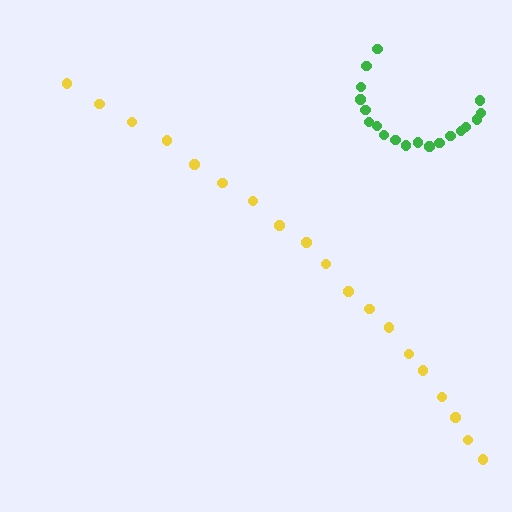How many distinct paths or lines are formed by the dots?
There are 2 distinct paths.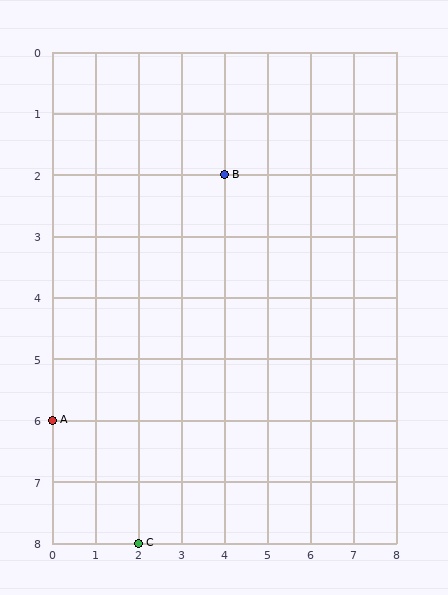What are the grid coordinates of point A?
Point A is at grid coordinates (0, 6).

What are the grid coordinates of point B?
Point B is at grid coordinates (4, 2).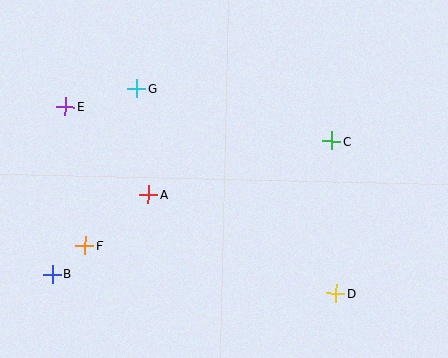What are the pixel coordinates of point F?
Point F is at (85, 245).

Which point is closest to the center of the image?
Point A at (148, 195) is closest to the center.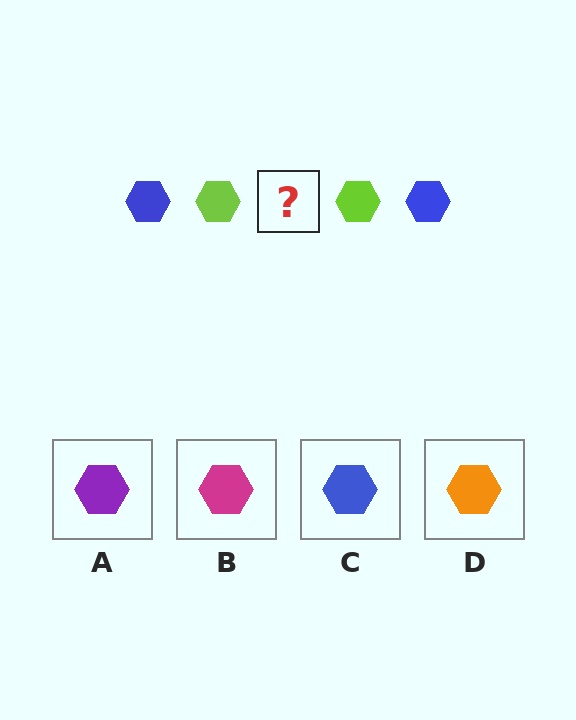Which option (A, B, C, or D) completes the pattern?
C.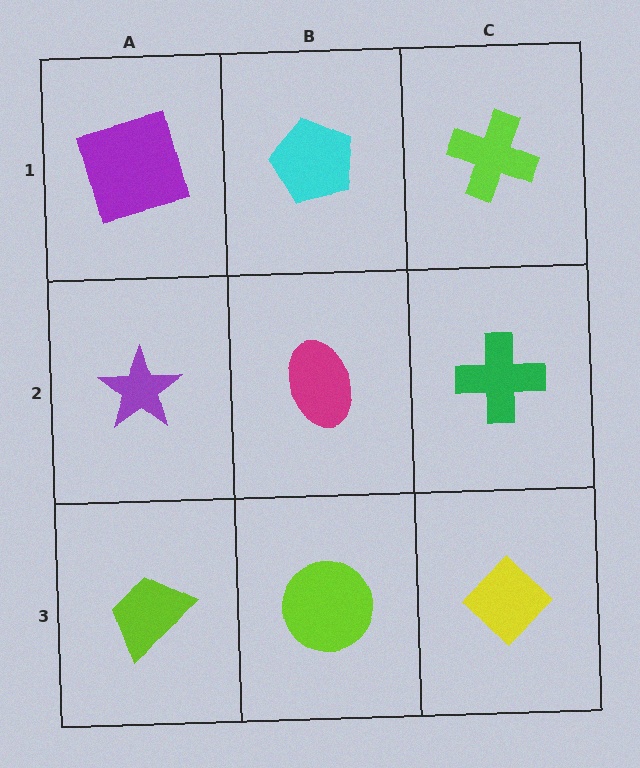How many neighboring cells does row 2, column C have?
3.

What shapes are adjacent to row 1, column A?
A purple star (row 2, column A), a cyan pentagon (row 1, column B).